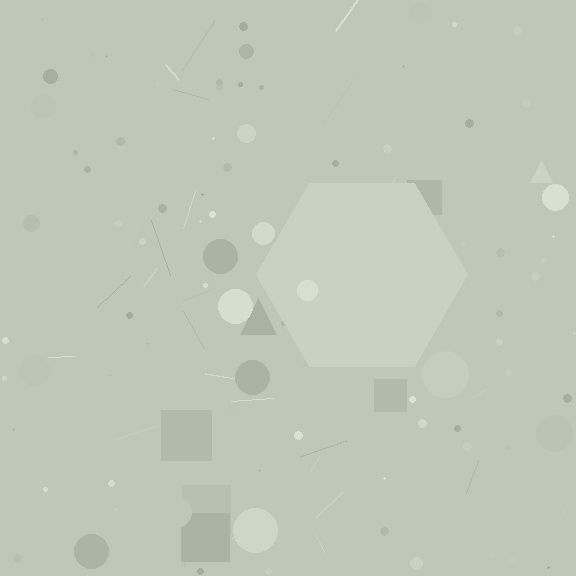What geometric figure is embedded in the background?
A hexagon is embedded in the background.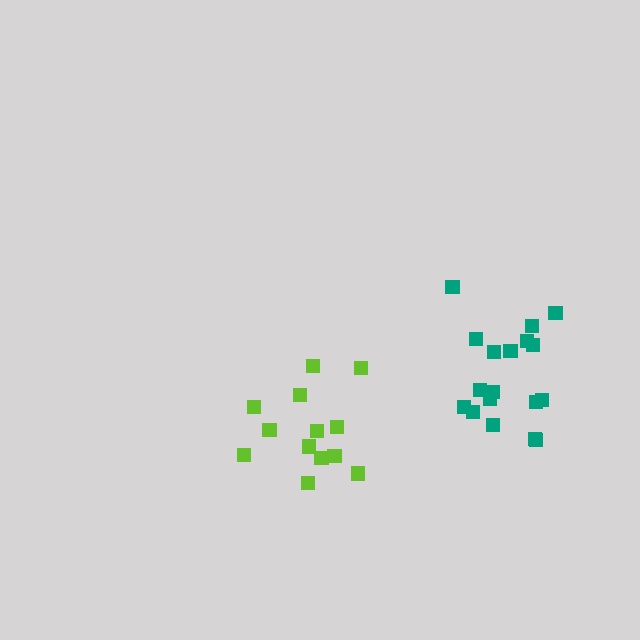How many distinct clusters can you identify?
There are 2 distinct clusters.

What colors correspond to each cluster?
The clusters are colored: teal, lime.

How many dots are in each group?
Group 1: 18 dots, Group 2: 13 dots (31 total).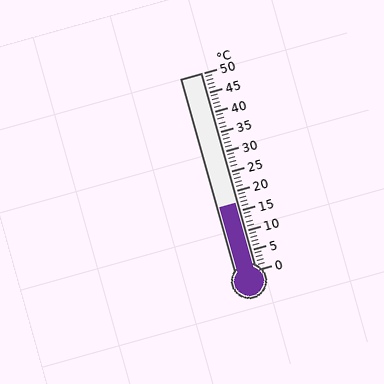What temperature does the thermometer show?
The thermometer shows approximately 17°C.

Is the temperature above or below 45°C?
The temperature is below 45°C.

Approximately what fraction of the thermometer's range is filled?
The thermometer is filled to approximately 35% of its range.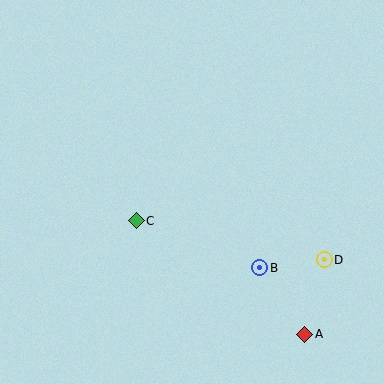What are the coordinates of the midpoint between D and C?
The midpoint between D and C is at (230, 240).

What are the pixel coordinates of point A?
Point A is at (305, 334).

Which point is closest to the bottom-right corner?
Point A is closest to the bottom-right corner.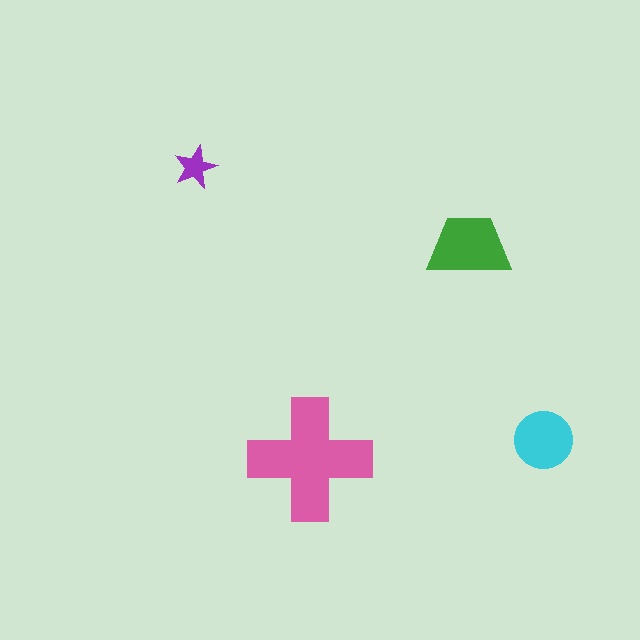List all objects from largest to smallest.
The pink cross, the green trapezoid, the cyan circle, the purple star.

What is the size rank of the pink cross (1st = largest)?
1st.